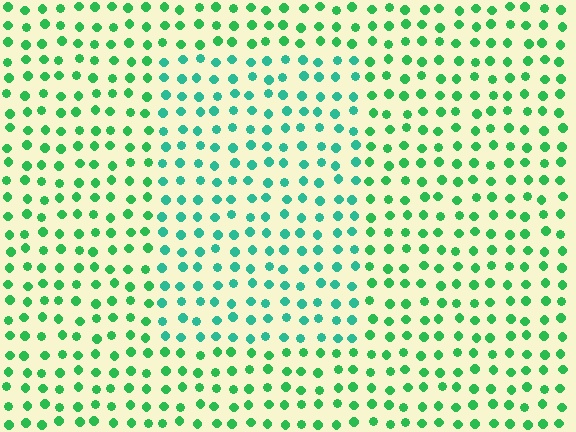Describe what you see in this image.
The image is filled with small green elements in a uniform arrangement. A rectangle-shaped region is visible where the elements are tinted to a slightly different hue, forming a subtle color boundary.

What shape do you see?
I see a rectangle.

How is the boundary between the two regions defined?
The boundary is defined purely by a slight shift in hue (about 29 degrees). Spacing, size, and orientation are identical on both sides.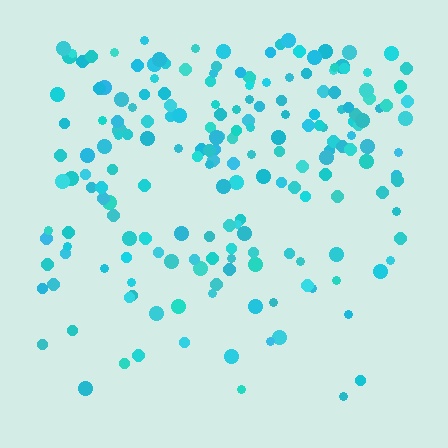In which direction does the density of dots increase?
From bottom to top, with the top side densest.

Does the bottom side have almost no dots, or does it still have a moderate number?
Still a moderate number, just noticeably fewer than the top.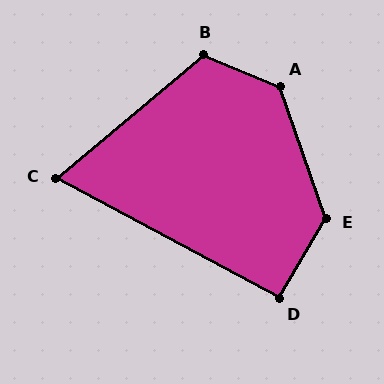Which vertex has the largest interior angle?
A, at approximately 132 degrees.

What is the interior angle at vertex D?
Approximately 93 degrees (approximately right).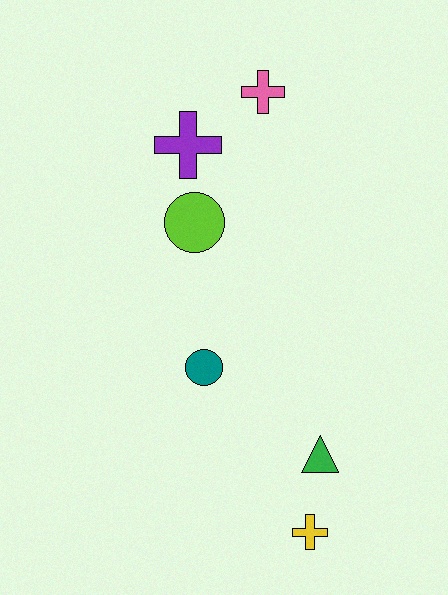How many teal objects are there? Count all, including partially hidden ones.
There is 1 teal object.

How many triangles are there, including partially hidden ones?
There is 1 triangle.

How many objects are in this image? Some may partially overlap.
There are 6 objects.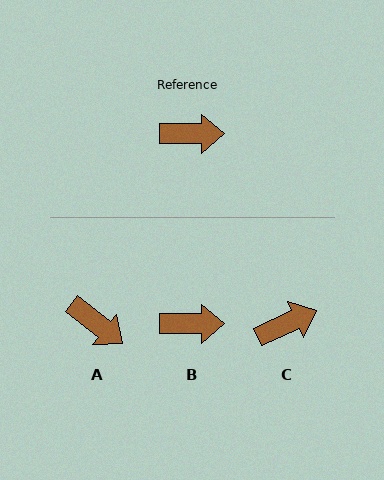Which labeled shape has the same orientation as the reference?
B.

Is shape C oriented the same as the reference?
No, it is off by about 25 degrees.